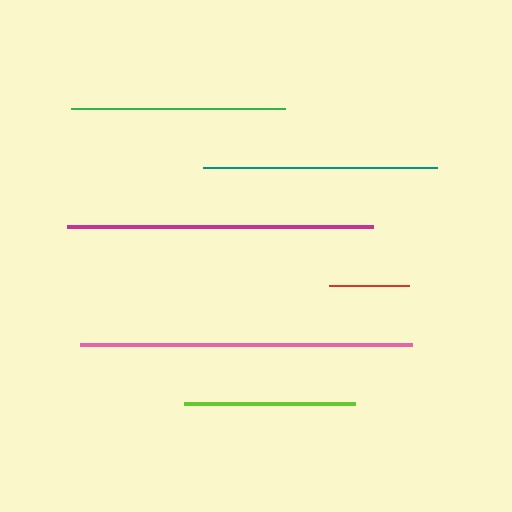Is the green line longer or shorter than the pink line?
The pink line is longer than the green line.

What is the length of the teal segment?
The teal segment is approximately 233 pixels long.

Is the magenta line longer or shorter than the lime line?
The magenta line is longer than the lime line.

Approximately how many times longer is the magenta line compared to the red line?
The magenta line is approximately 3.8 times the length of the red line.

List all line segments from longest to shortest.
From longest to shortest: pink, magenta, teal, green, lime, red.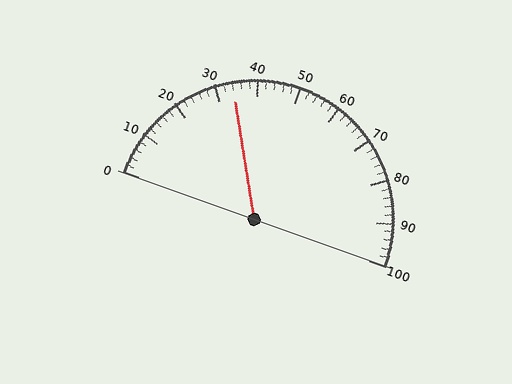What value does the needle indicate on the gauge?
The needle indicates approximately 34.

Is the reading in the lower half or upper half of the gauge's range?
The reading is in the lower half of the range (0 to 100).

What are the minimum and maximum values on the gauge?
The gauge ranges from 0 to 100.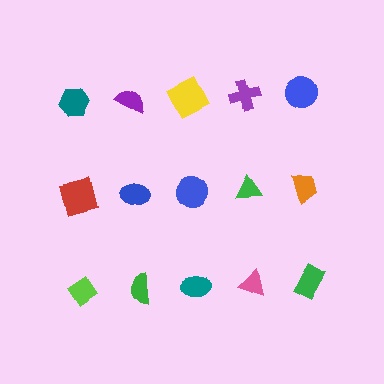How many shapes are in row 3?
5 shapes.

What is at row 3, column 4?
A pink triangle.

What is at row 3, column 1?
A lime diamond.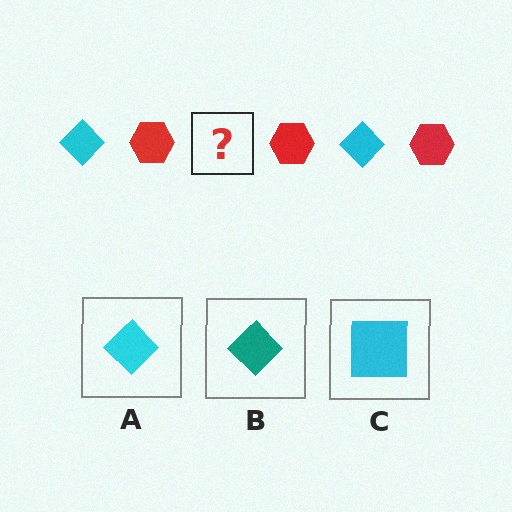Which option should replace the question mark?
Option A.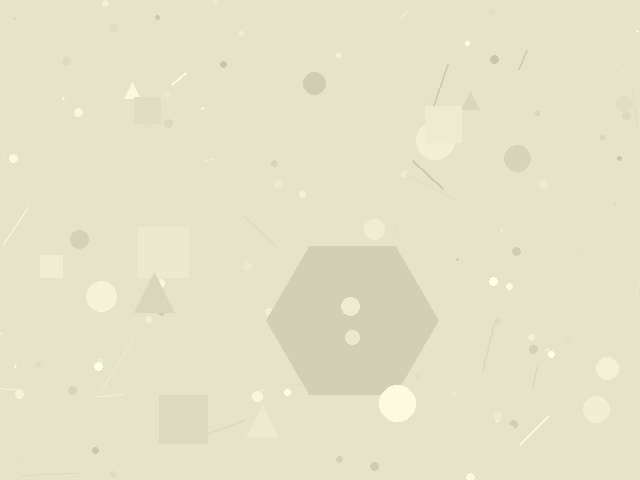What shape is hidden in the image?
A hexagon is hidden in the image.